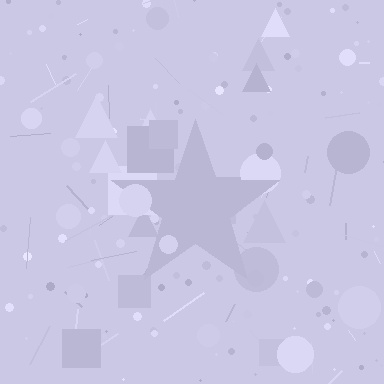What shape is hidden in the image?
A star is hidden in the image.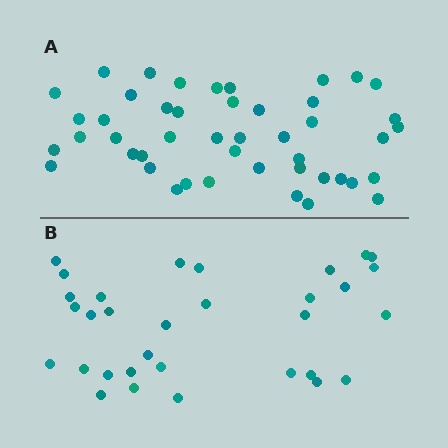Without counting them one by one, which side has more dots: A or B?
Region A (the top region) has more dots.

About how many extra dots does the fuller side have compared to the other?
Region A has approximately 15 more dots than region B.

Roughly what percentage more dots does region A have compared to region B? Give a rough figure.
About 45% more.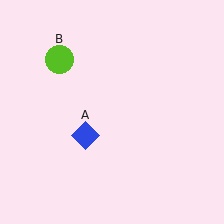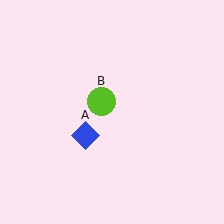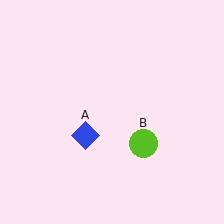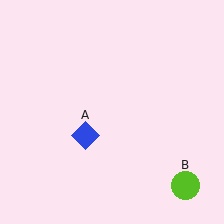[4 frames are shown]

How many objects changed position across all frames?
1 object changed position: lime circle (object B).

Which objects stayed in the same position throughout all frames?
Blue diamond (object A) remained stationary.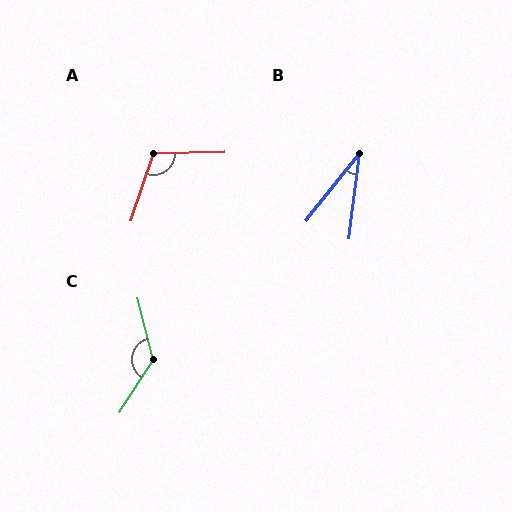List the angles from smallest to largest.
B (31°), A (110°), C (133°).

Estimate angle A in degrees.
Approximately 110 degrees.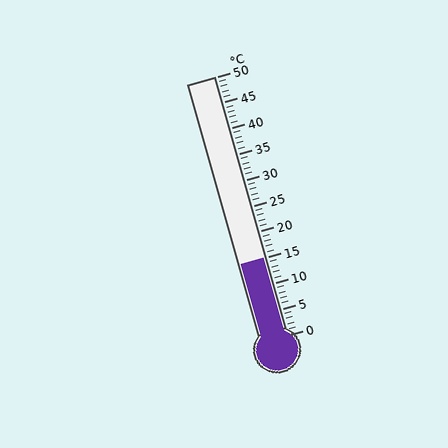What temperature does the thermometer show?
The thermometer shows approximately 15°C.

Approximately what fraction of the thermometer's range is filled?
The thermometer is filled to approximately 30% of its range.